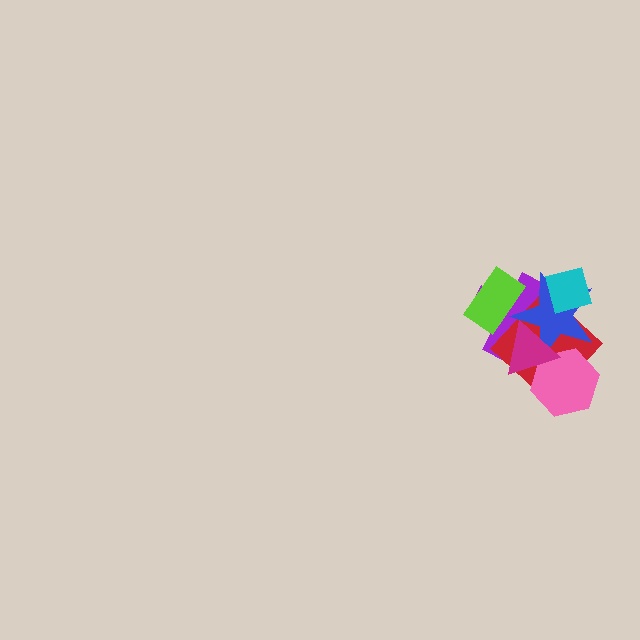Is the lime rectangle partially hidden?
Yes, it is partially covered by another shape.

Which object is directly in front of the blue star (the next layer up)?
The magenta triangle is directly in front of the blue star.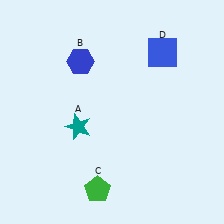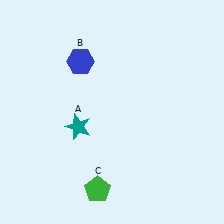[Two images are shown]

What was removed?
The blue square (D) was removed in Image 2.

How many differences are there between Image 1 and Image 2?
There is 1 difference between the two images.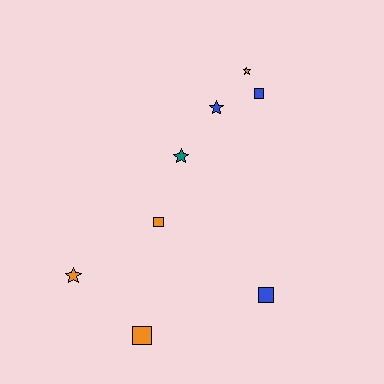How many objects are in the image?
There are 8 objects.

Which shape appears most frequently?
Square, with 4 objects.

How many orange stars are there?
There are 2 orange stars.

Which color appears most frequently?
Orange, with 4 objects.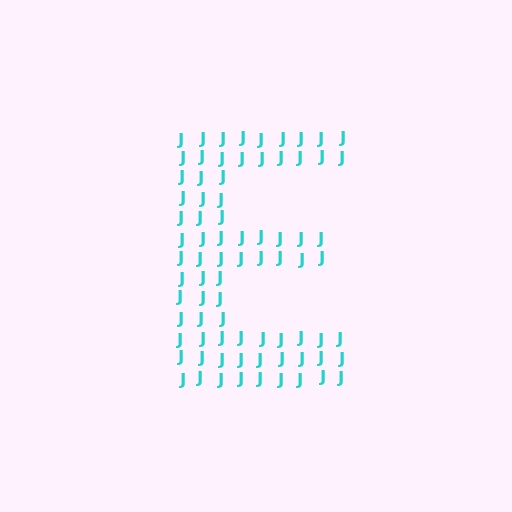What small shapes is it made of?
It is made of small letter J's.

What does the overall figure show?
The overall figure shows the letter E.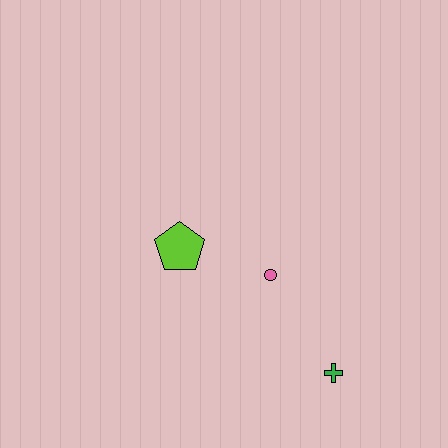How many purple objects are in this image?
There are no purple objects.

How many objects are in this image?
There are 3 objects.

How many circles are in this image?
There is 1 circle.